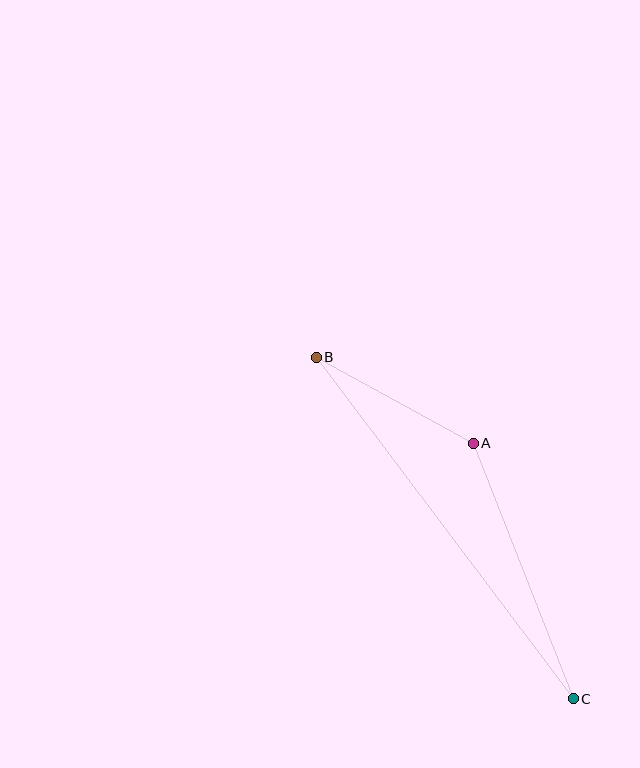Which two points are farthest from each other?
Points B and C are farthest from each other.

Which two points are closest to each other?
Points A and B are closest to each other.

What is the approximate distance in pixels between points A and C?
The distance between A and C is approximately 274 pixels.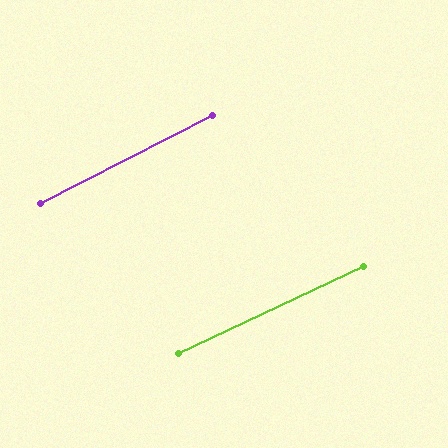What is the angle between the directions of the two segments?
Approximately 2 degrees.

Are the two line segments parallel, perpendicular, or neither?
Parallel — their directions differ by only 1.7°.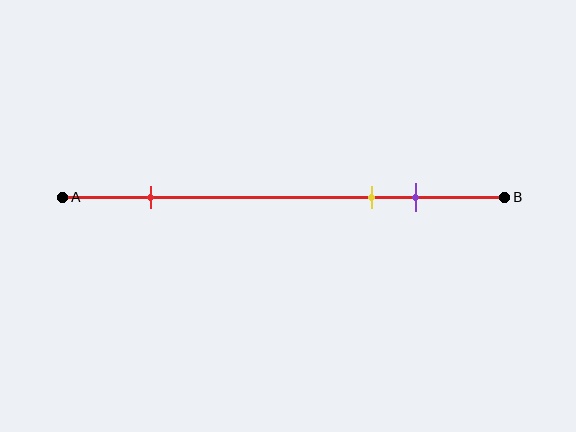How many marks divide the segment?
There are 3 marks dividing the segment.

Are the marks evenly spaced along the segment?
No, the marks are not evenly spaced.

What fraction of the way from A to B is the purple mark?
The purple mark is approximately 80% (0.8) of the way from A to B.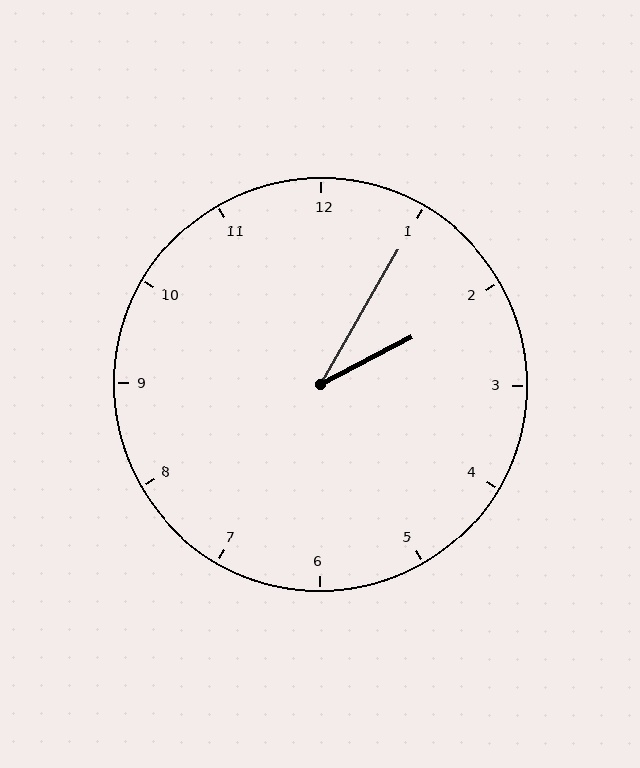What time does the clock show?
2:05.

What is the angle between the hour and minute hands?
Approximately 32 degrees.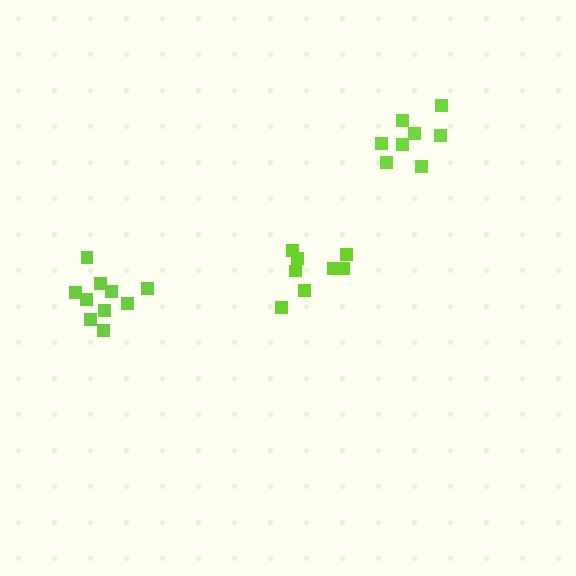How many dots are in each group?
Group 1: 10 dots, Group 2: 8 dots, Group 3: 8 dots (26 total).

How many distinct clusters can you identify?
There are 3 distinct clusters.